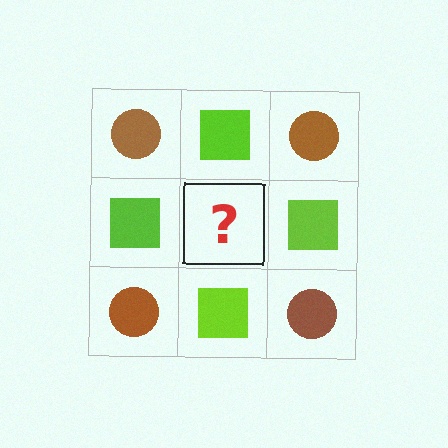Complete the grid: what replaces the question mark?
The question mark should be replaced with a brown circle.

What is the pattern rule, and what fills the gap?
The rule is that it alternates brown circle and lime square in a checkerboard pattern. The gap should be filled with a brown circle.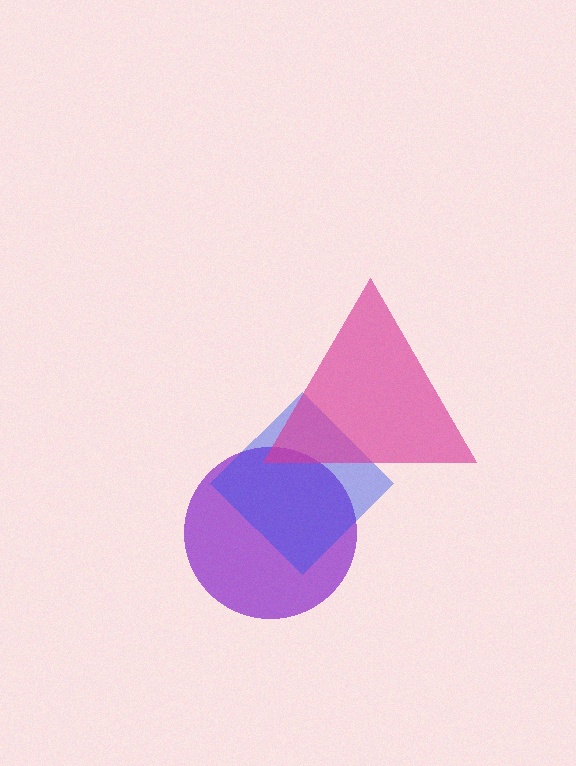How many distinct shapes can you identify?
There are 3 distinct shapes: a purple circle, a blue diamond, a magenta triangle.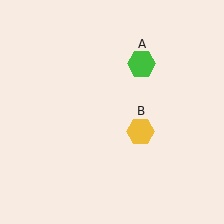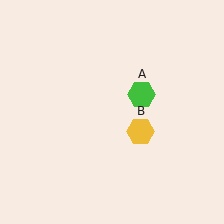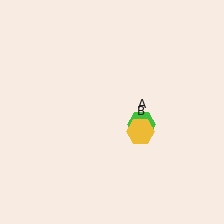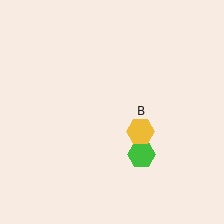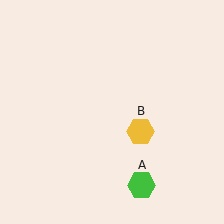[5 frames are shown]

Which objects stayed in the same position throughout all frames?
Yellow hexagon (object B) remained stationary.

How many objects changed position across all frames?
1 object changed position: green hexagon (object A).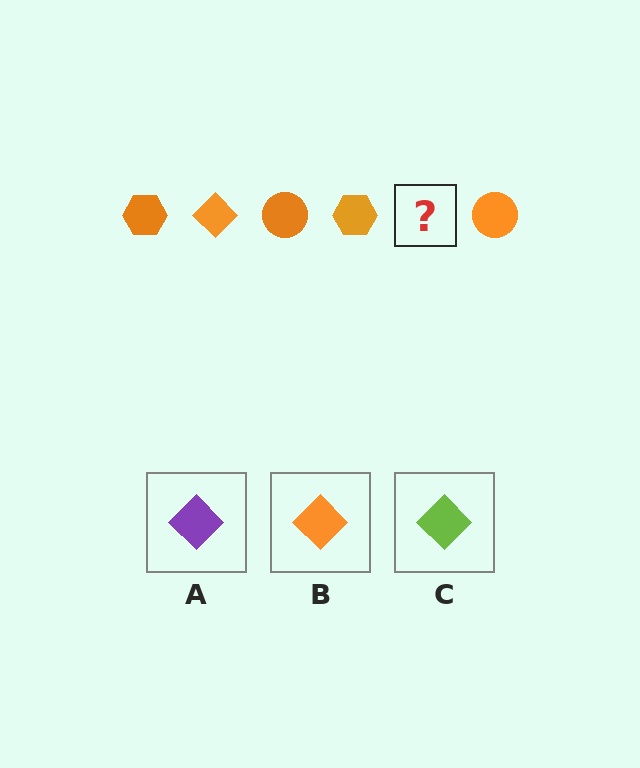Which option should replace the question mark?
Option B.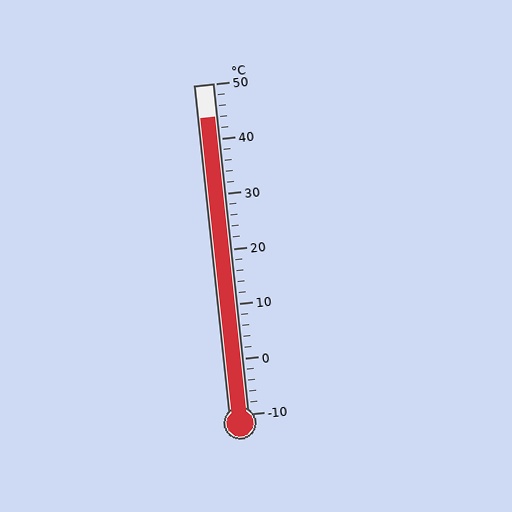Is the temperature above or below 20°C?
The temperature is above 20°C.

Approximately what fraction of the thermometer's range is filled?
The thermometer is filled to approximately 90% of its range.